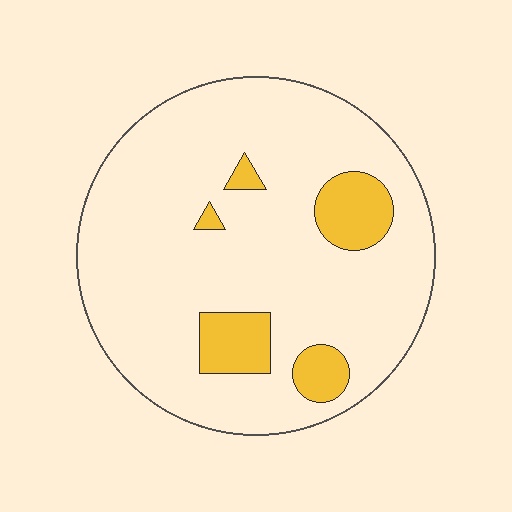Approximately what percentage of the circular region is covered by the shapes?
Approximately 15%.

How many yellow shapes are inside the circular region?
5.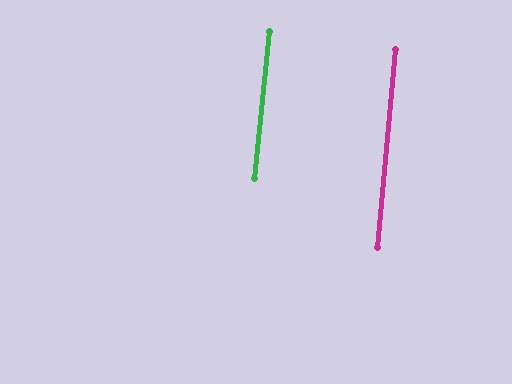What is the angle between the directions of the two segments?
Approximately 1 degree.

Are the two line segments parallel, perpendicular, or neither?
Parallel — their directions differ by only 0.6°.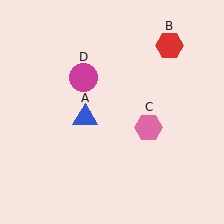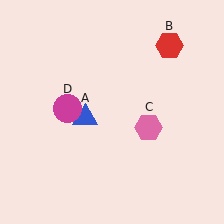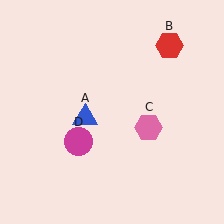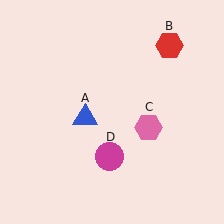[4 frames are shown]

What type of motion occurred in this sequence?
The magenta circle (object D) rotated counterclockwise around the center of the scene.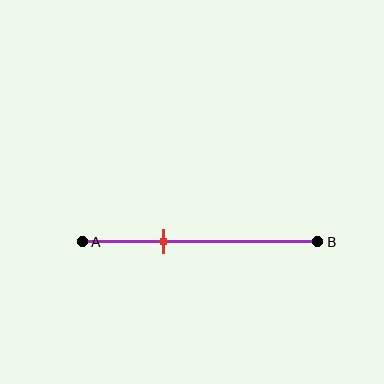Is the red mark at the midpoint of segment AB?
No, the mark is at about 35% from A, not at the 50% midpoint.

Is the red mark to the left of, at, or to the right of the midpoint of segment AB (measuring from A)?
The red mark is to the left of the midpoint of segment AB.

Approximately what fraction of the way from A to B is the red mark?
The red mark is approximately 35% of the way from A to B.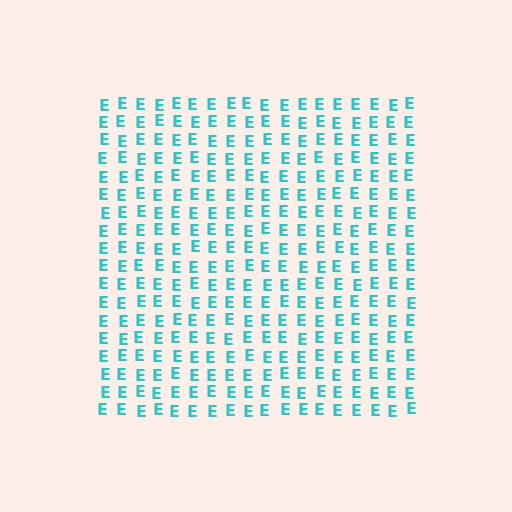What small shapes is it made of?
It is made of small letter E's.